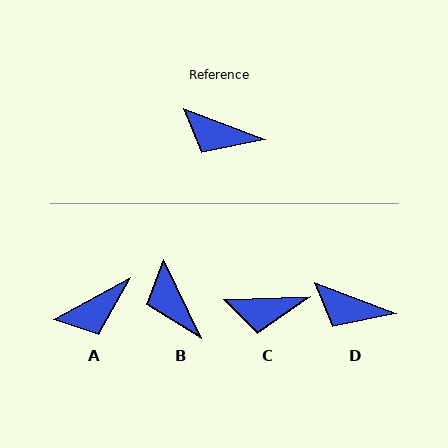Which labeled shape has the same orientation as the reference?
D.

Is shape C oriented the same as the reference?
No, it is off by about 23 degrees.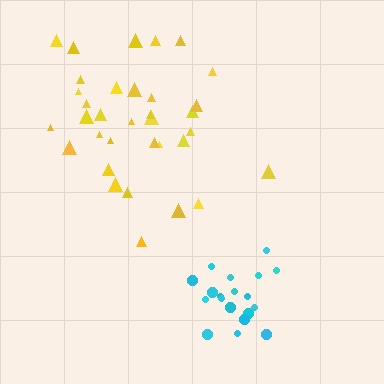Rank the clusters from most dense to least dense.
cyan, yellow.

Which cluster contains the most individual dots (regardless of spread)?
Yellow (34).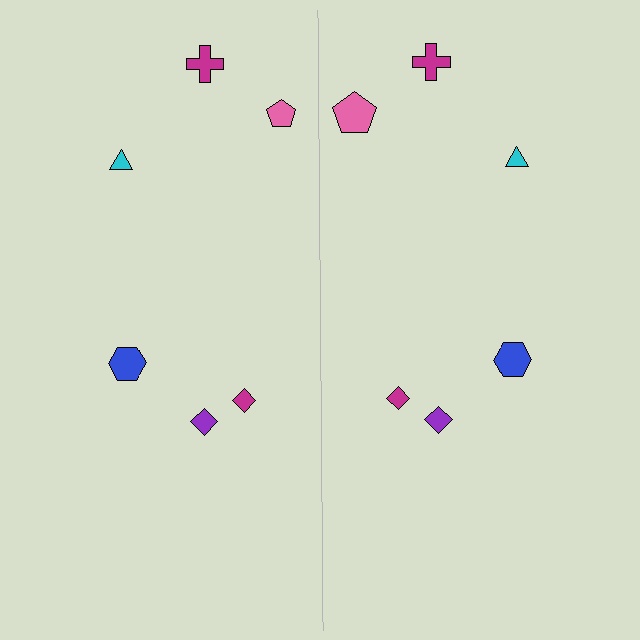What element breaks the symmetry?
The pink pentagon on the right side has a different size than its mirror counterpart.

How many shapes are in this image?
There are 12 shapes in this image.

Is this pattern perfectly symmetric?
No, the pattern is not perfectly symmetric. The pink pentagon on the right side has a different size than its mirror counterpart.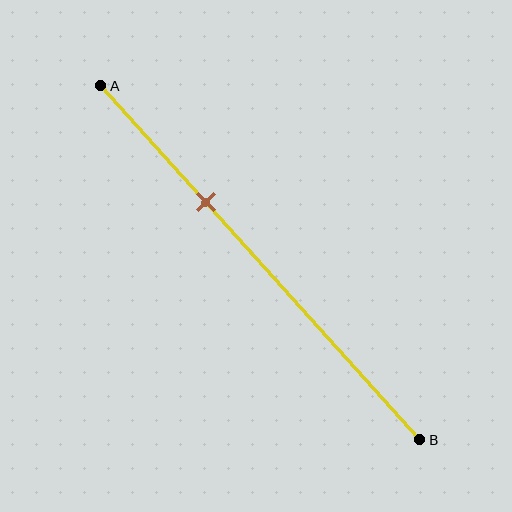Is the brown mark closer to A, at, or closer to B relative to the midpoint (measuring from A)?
The brown mark is closer to point A than the midpoint of segment AB.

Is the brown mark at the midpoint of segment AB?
No, the mark is at about 35% from A, not at the 50% midpoint.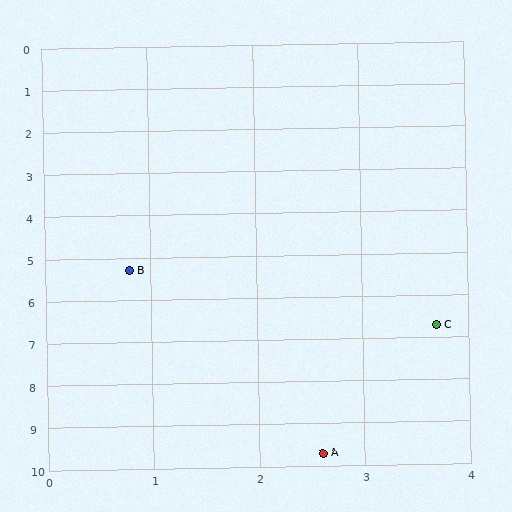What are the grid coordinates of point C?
Point C is at approximately (3.7, 6.7).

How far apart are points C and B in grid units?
Points C and B are about 3.2 grid units apart.